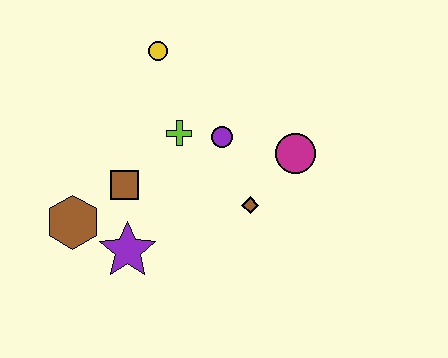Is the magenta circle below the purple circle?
Yes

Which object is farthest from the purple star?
The yellow circle is farthest from the purple star.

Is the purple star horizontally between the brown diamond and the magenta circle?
No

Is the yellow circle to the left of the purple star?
No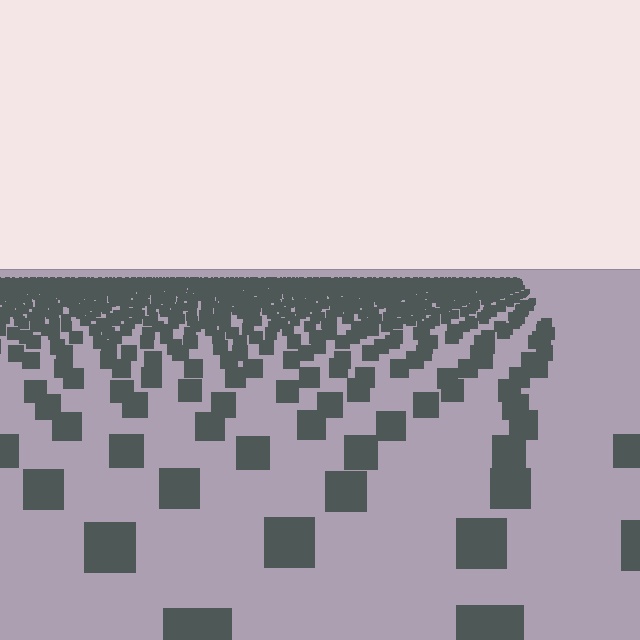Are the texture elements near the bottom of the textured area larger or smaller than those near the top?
Larger. Near the bottom, elements are closer to the viewer and appear at a bigger on-screen size.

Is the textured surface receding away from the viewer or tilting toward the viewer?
The surface is receding away from the viewer. Texture elements get smaller and denser toward the top.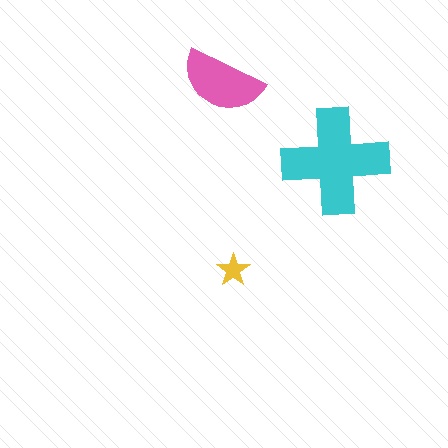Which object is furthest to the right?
The cyan cross is rightmost.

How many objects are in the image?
There are 3 objects in the image.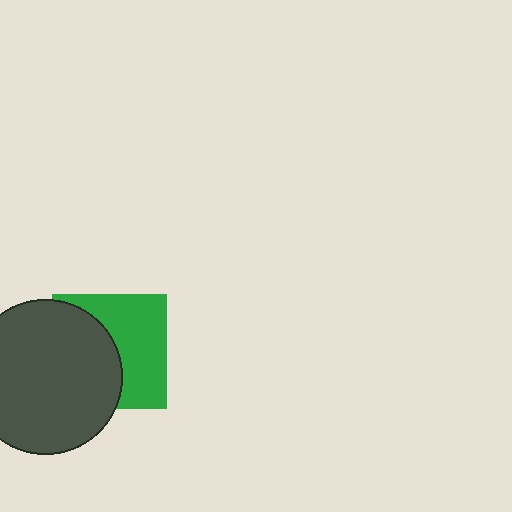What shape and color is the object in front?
The object in front is a dark gray circle.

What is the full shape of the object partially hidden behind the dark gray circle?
The partially hidden object is a green square.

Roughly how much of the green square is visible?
About half of it is visible (roughly 51%).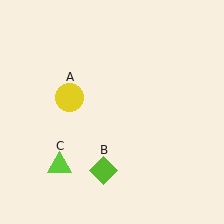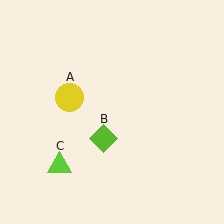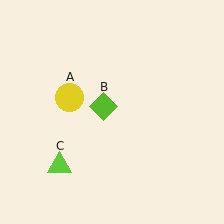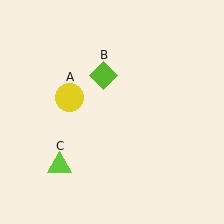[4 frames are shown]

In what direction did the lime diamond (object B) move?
The lime diamond (object B) moved up.